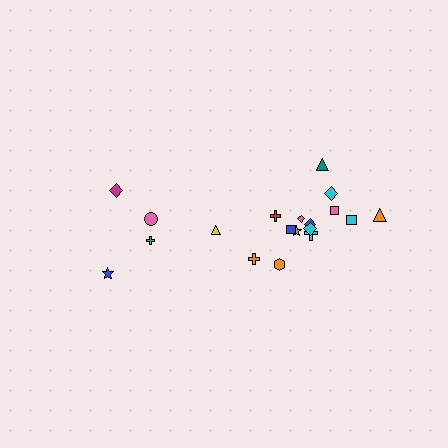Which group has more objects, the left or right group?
The right group.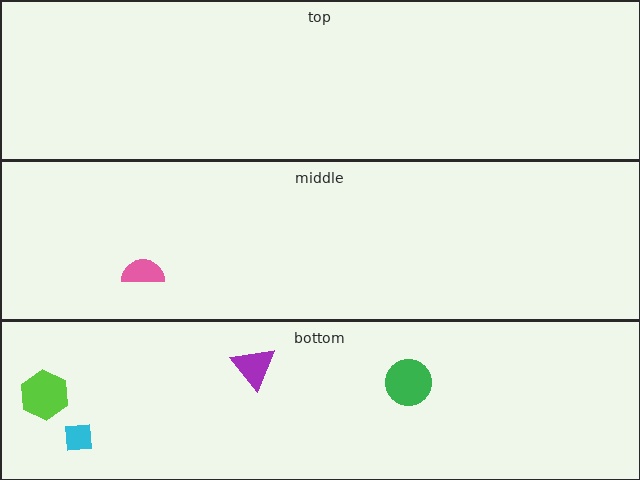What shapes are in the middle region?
The pink semicircle.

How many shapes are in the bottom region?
4.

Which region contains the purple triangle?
The bottom region.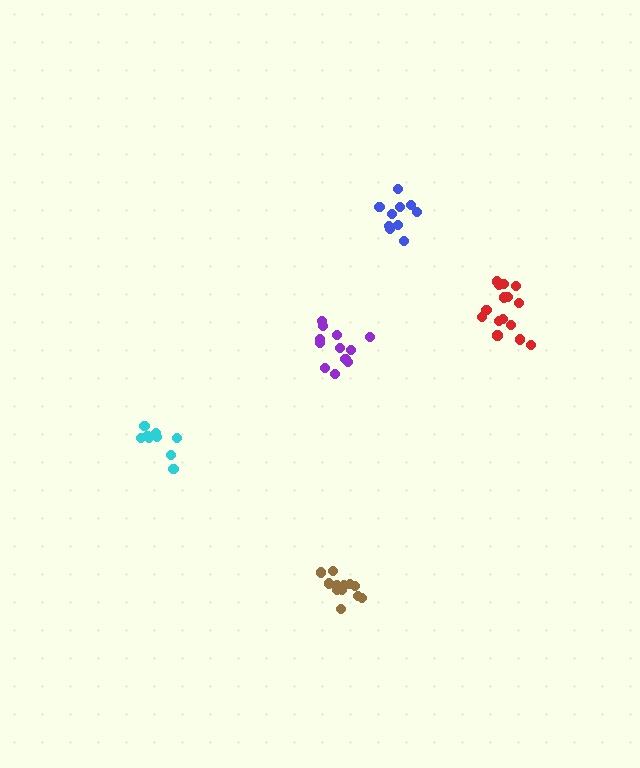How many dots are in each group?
Group 1: 10 dots, Group 2: 12 dots, Group 3: 12 dots, Group 4: 10 dots, Group 5: 15 dots (59 total).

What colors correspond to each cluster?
The clusters are colored: blue, purple, brown, cyan, red.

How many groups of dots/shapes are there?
There are 5 groups.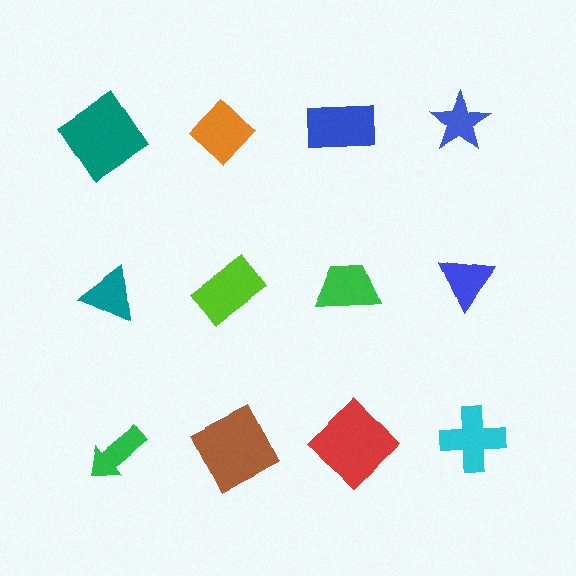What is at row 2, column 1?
A teal triangle.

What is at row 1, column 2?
An orange diamond.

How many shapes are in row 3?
4 shapes.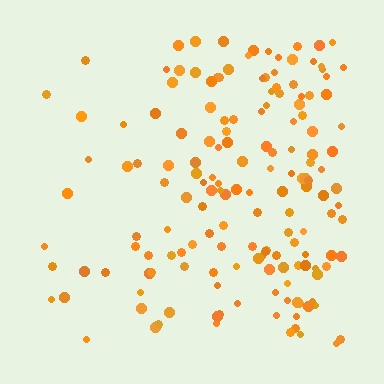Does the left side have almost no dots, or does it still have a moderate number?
Still a moderate number, just noticeably fewer than the right.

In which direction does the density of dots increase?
From left to right, with the right side densest.